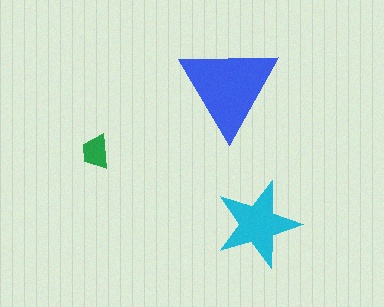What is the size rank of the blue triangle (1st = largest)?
1st.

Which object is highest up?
The blue triangle is topmost.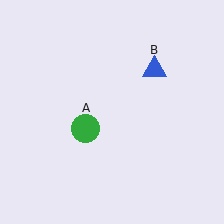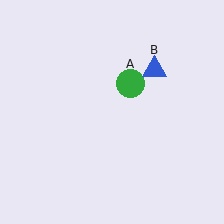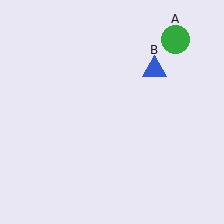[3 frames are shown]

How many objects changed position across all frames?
1 object changed position: green circle (object A).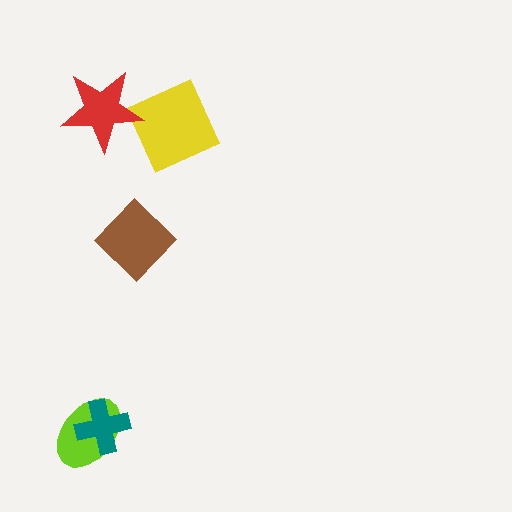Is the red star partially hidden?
No, no other shape covers it.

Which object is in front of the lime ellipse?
The teal cross is in front of the lime ellipse.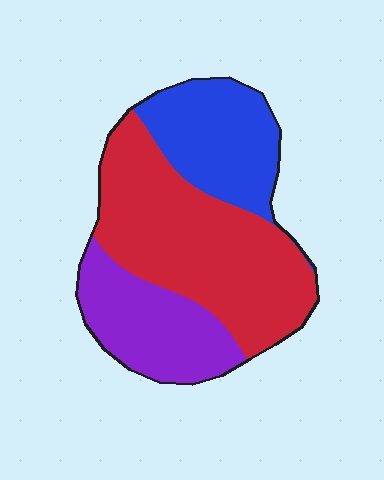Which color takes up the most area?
Red, at roughly 50%.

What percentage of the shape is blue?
Blue takes up between a quarter and a half of the shape.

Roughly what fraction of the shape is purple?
Purple covers around 25% of the shape.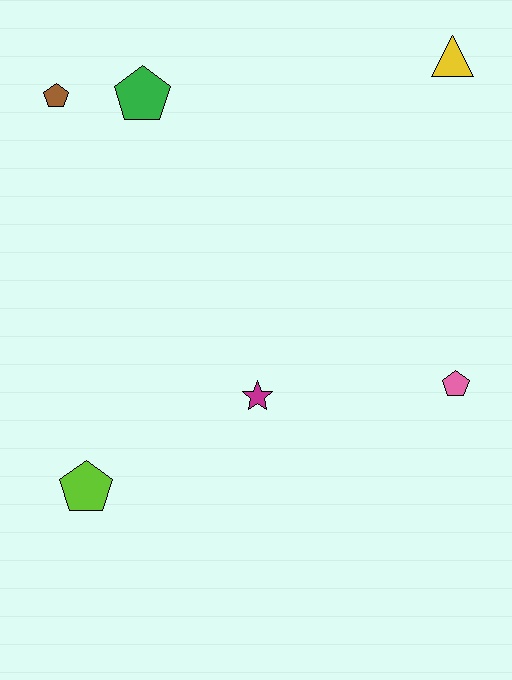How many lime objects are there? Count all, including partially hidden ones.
There is 1 lime object.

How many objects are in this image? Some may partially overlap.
There are 6 objects.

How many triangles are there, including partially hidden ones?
There is 1 triangle.